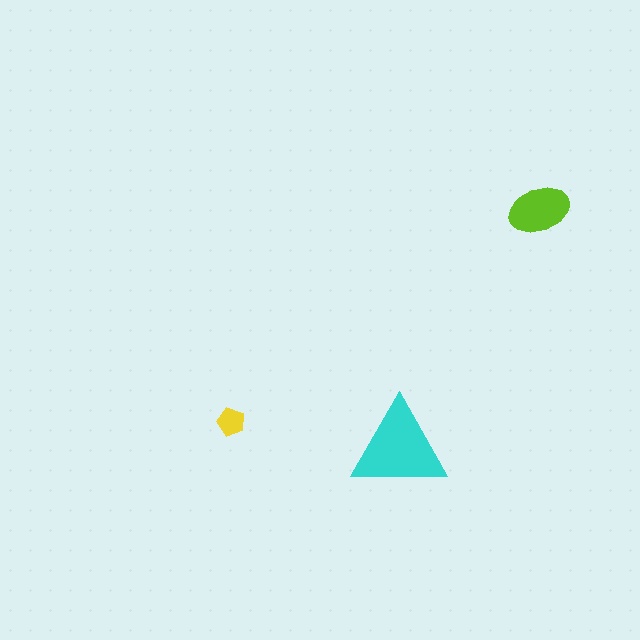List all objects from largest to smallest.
The cyan triangle, the lime ellipse, the yellow pentagon.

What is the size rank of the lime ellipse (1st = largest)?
2nd.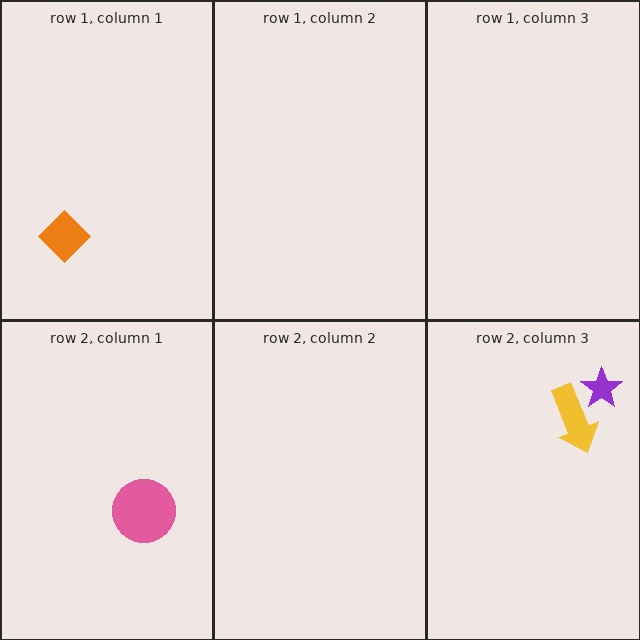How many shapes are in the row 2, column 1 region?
1.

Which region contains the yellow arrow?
The row 2, column 3 region.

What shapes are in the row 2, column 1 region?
The pink circle.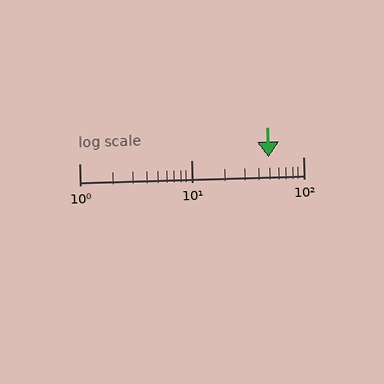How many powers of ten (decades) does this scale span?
The scale spans 2 decades, from 1 to 100.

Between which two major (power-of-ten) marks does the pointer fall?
The pointer is between 10 and 100.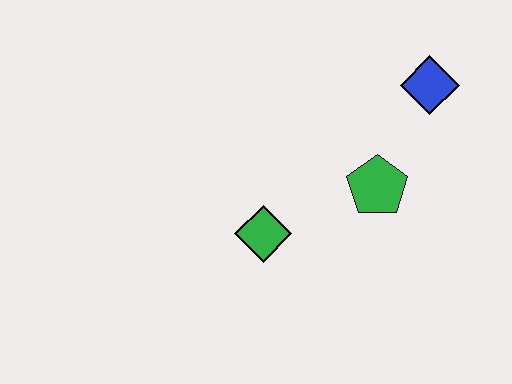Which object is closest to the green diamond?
The green pentagon is closest to the green diamond.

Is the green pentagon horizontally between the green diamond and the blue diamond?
Yes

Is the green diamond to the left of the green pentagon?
Yes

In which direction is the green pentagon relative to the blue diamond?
The green pentagon is below the blue diamond.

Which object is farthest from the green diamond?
The blue diamond is farthest from the green diamond.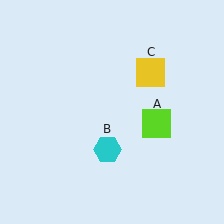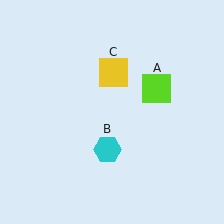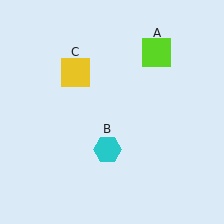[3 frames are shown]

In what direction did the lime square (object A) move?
The lime square (object A) moved up.